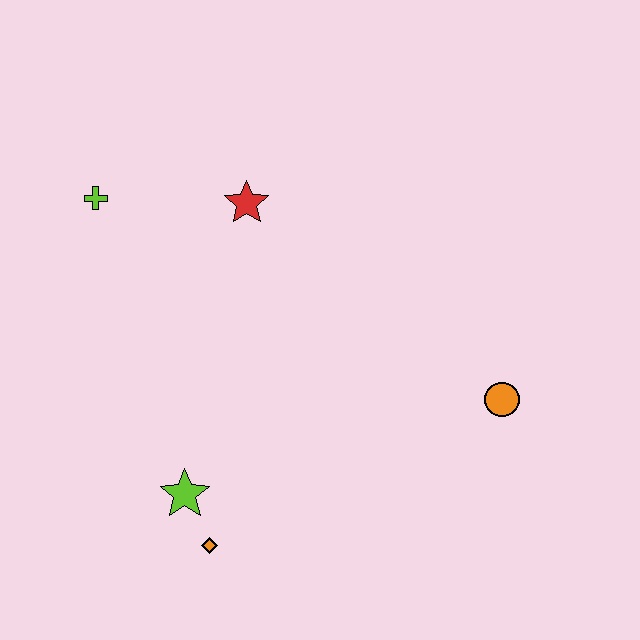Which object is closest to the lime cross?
The red star is closest to the lime cross.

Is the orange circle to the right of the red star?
Yes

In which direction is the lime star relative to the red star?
The lime star is below the red star.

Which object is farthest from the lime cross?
The orange circle is farthest from the lime cross.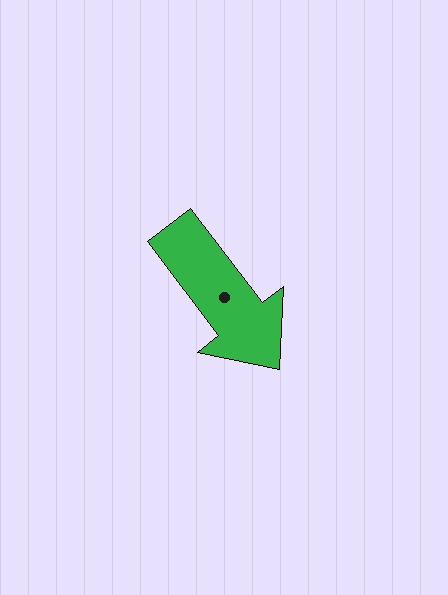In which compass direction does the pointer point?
Southeast.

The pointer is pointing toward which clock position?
Roughly 5 o'clock.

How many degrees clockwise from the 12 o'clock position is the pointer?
Approximately 143 degrees.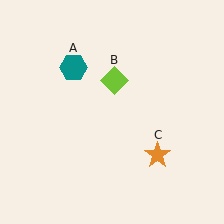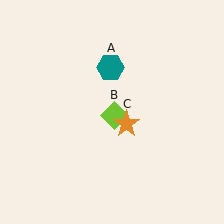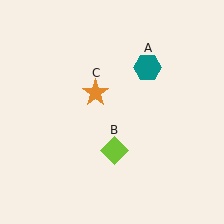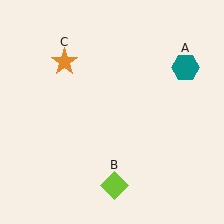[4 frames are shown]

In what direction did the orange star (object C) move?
The orange star (object C) moved up and to the left.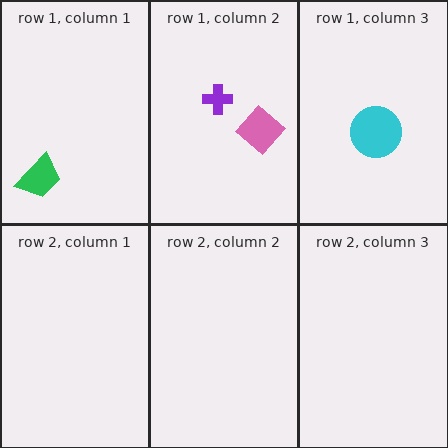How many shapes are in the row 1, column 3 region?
1.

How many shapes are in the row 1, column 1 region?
1.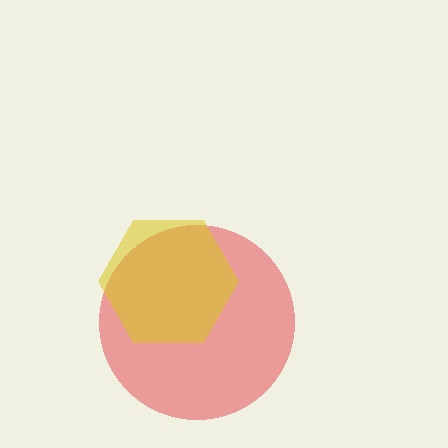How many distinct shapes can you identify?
There are 2 distinct shapes: a red circle, a yellow hexagon.